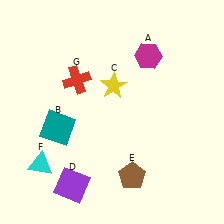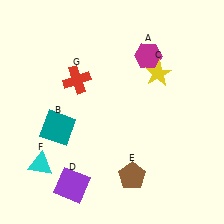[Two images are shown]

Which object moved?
The yellow star (C) moved right.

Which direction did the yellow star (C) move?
The yellow star (C) moved right.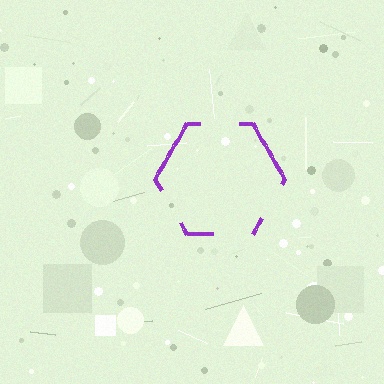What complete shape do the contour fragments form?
The contour fragments form a hexagon.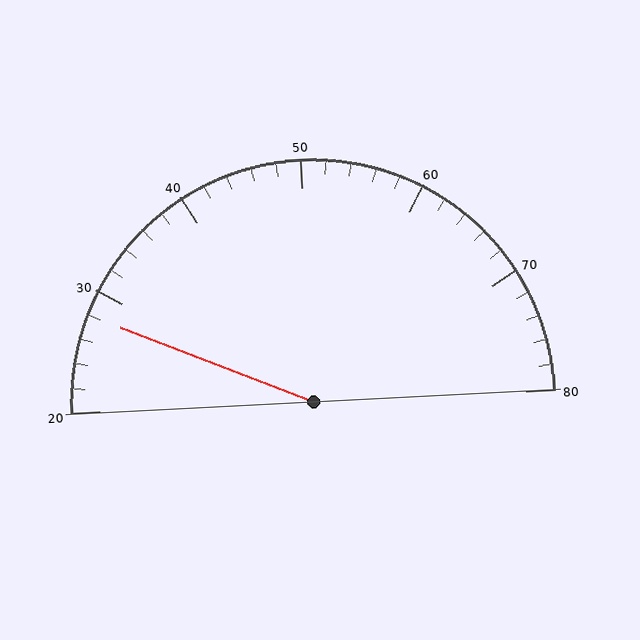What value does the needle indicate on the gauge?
The needle indicates approximately 28.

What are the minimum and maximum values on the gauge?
The gauge ranges from 20 to 80.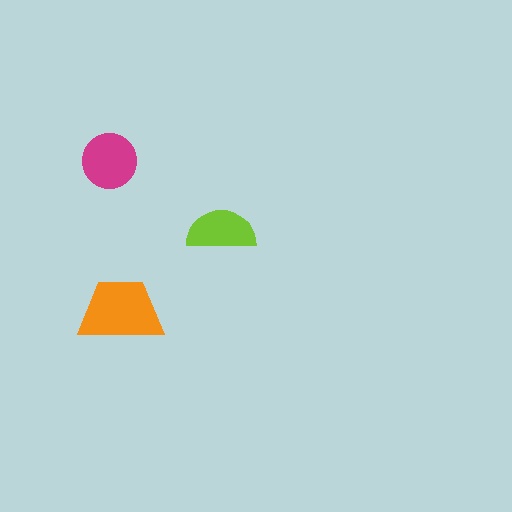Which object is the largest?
The orange trapezoid.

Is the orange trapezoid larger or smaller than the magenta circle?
Larger.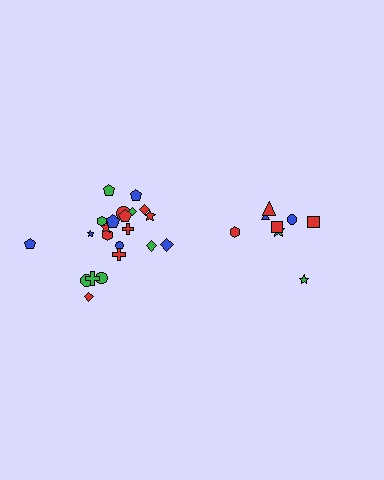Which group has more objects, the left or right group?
The left group.